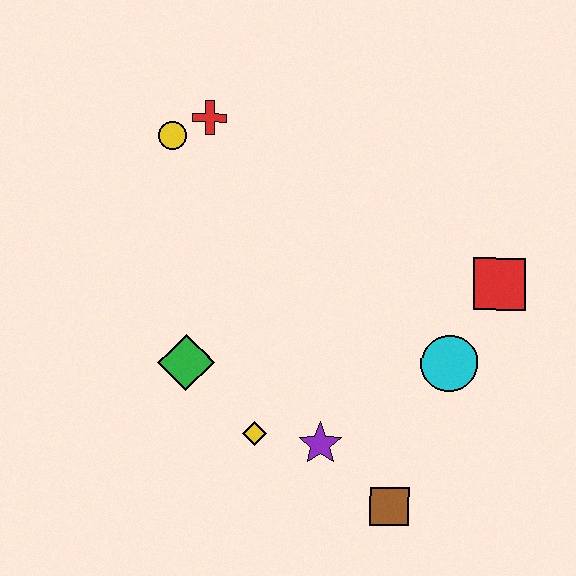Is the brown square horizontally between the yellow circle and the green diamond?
No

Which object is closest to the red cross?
The yellow circle is closest to the red cross.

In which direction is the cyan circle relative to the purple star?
The cyan circle is to the right of the purple star.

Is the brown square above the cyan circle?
No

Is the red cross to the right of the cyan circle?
No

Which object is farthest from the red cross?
The brown square is farthest from the red cross.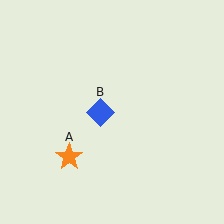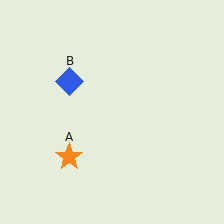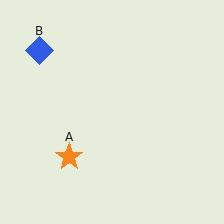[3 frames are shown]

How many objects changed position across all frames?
1 object changed position: blue diamond (object B).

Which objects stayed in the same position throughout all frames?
Orange star (object A) remained stationary.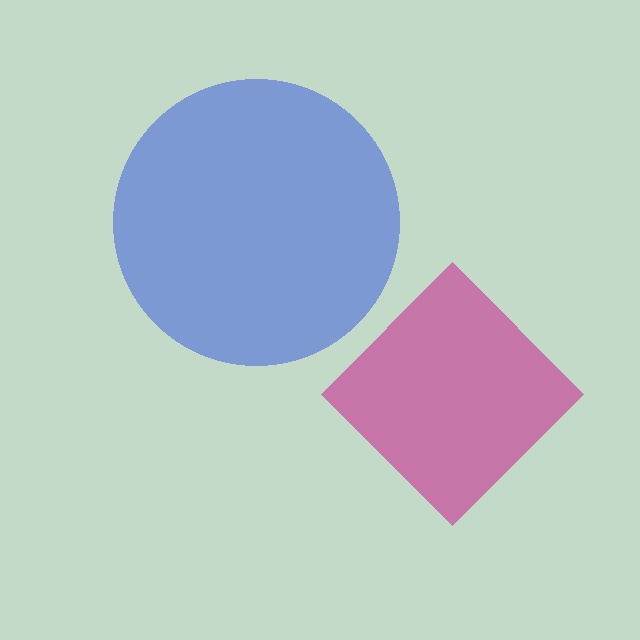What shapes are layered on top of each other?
The layered shapes are: a magenta diamond, a blue circle.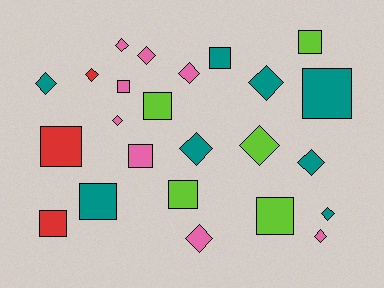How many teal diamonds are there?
There are 5 teal diamonds.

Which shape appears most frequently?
Diamond, with 13 objects.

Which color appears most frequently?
Teal, with 8 objects.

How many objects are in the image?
There are 24 objects.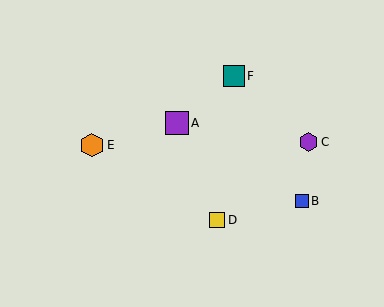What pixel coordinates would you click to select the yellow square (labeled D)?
Click at (217, 220) to select the yellow square D.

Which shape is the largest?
The orange hexagon (labeled E) is the largest.